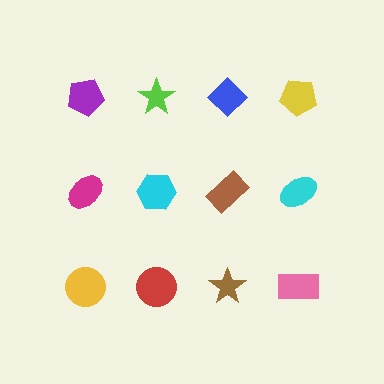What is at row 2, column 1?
A magenta ellipse.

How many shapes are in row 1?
4 shapes.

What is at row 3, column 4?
A pink rectangle.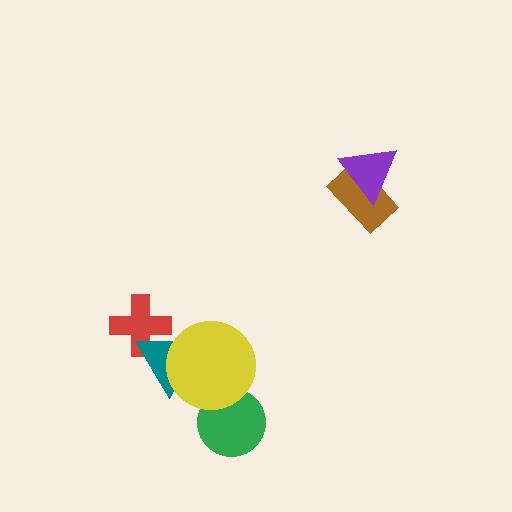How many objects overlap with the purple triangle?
1 object overlaps with the purple triangle.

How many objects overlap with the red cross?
1 object overlaps with the red cross.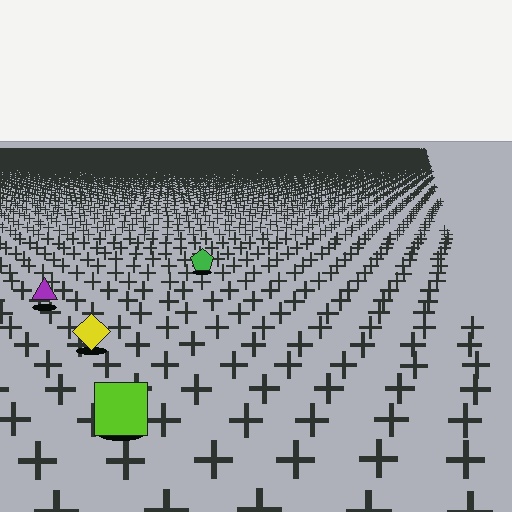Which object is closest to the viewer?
The lime square is closest. The texture marks near it are larger and more spread out.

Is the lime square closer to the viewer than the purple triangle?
Yes. The lime square is closer — you can tell from the texture gradient: the ground texture is coarser near it.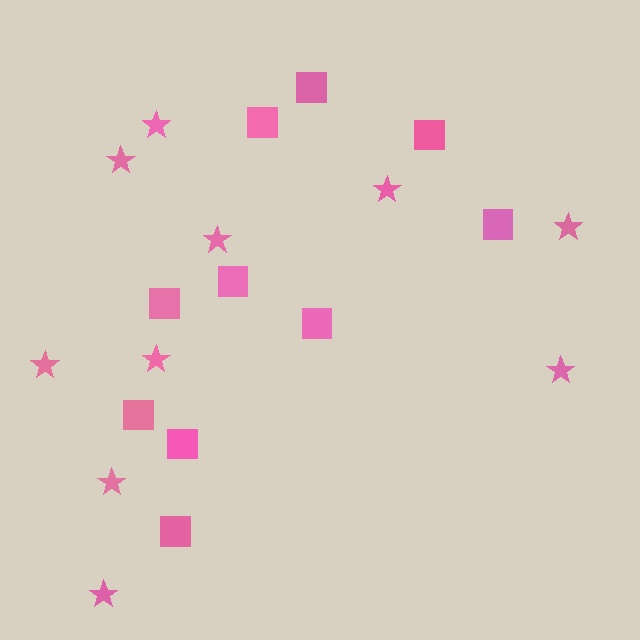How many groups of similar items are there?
There are 2 groups: one group of stars (10) and one group of squares (10).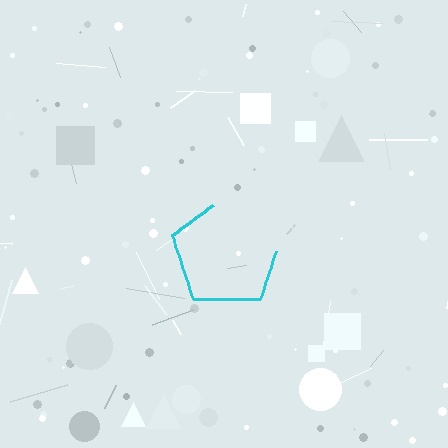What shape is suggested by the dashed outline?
The dashed outline suggests a pentagon.